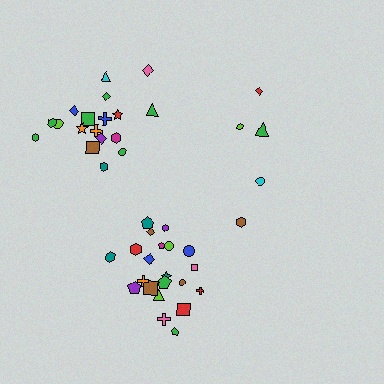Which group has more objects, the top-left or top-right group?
The top-left group.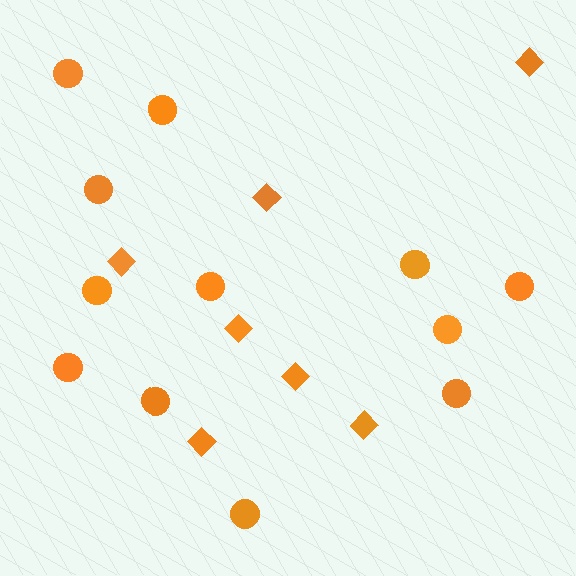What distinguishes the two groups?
There are 2 groups: one group of diamonds (7) and one group of circles (12).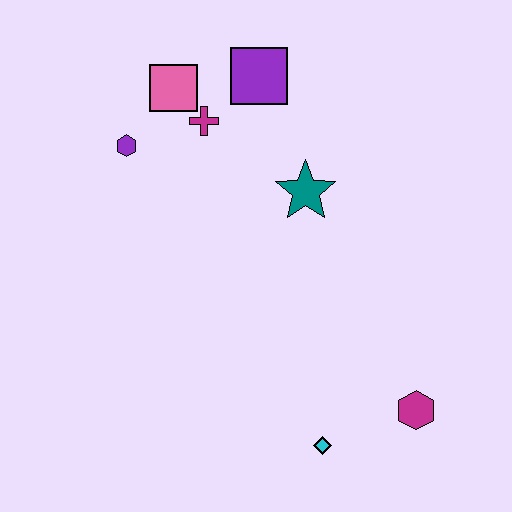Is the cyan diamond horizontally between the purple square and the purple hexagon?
No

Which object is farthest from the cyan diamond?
The pink square is farthest from the cyan diamond.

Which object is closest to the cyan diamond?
The magenta hexagon is closest to the cyan diamond.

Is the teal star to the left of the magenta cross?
No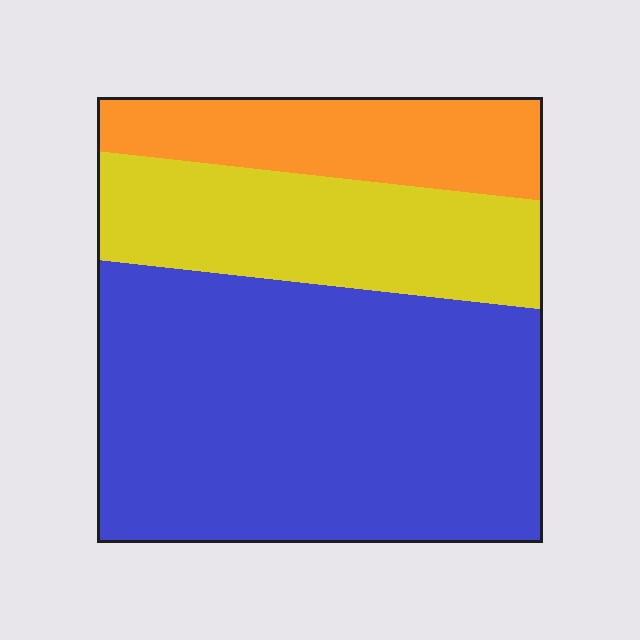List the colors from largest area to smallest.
From largest to smallest: blue, yellow, orange.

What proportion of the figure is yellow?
Yellow covers 24% of the figure.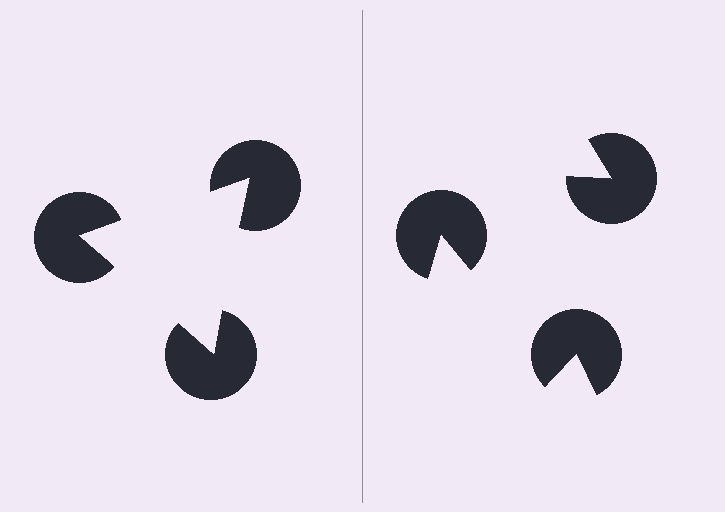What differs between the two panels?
The pac-man discs are positioned identically on both sides; only the wedge orientations differ. On the left they align to a triangle; on the right they are misaligned.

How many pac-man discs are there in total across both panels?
6 — 3 on each side.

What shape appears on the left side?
An illusory triangle.